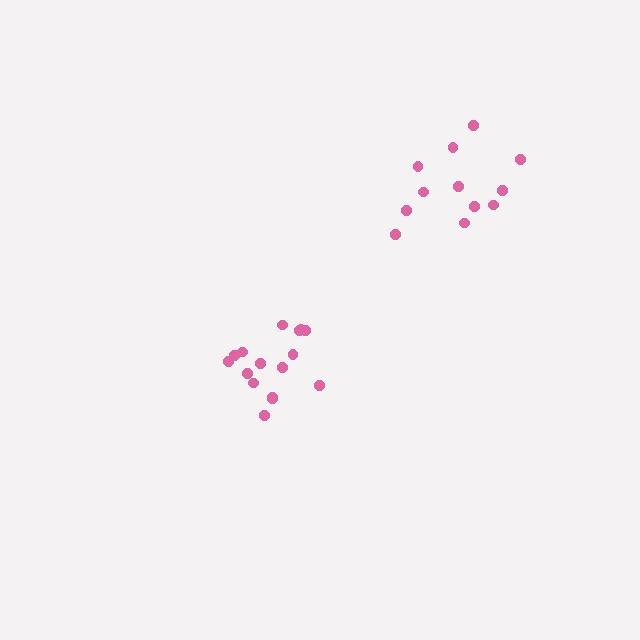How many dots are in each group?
Group 1: 16 dots, Group 2: 12 dots (28 total).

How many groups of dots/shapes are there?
There are 2 groups.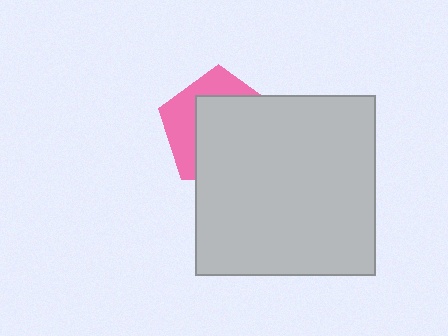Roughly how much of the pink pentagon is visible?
A small part of it is visible (roughly 37%).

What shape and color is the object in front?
The object in front is a light gray square.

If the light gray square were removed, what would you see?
You would see the complete pink pentagon.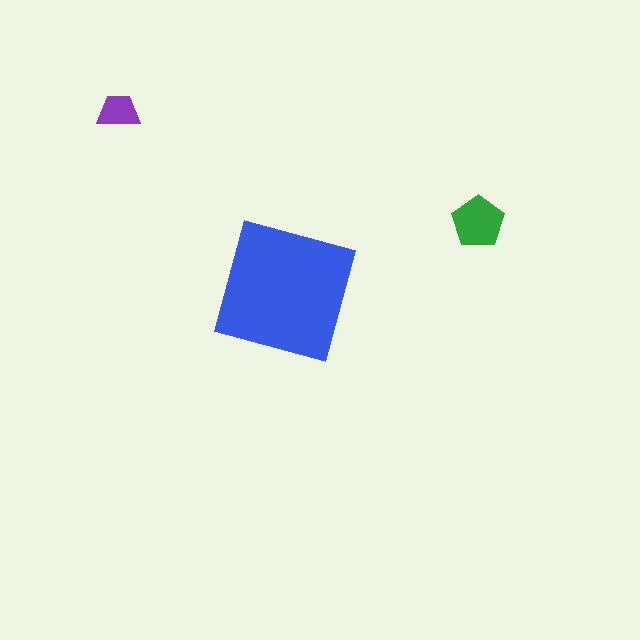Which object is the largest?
The blue square.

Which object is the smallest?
The purple trapezoid.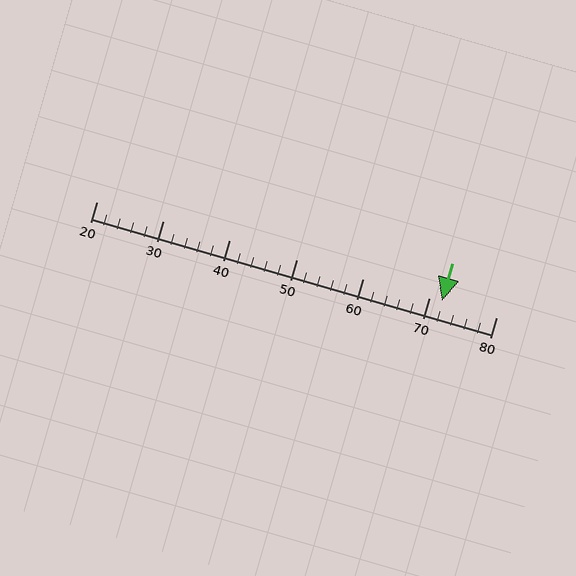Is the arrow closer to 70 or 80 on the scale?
The arrow is closer to 70.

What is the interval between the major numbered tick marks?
The major tick marks are spaced 10 units apart.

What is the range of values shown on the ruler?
The ruler shows values from 20 to 80.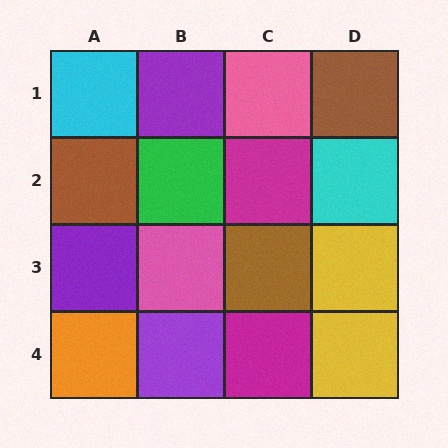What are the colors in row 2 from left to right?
Brown, green, magenta, cyan.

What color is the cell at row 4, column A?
Orange.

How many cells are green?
1 cell is green.